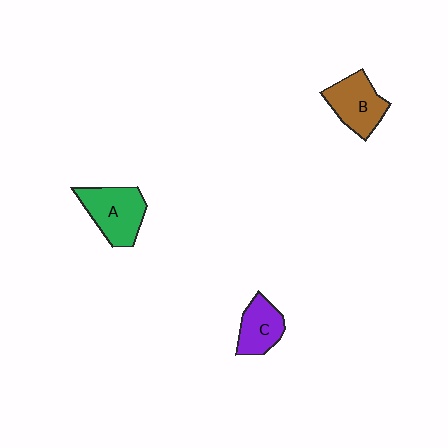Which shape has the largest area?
Shape A (green).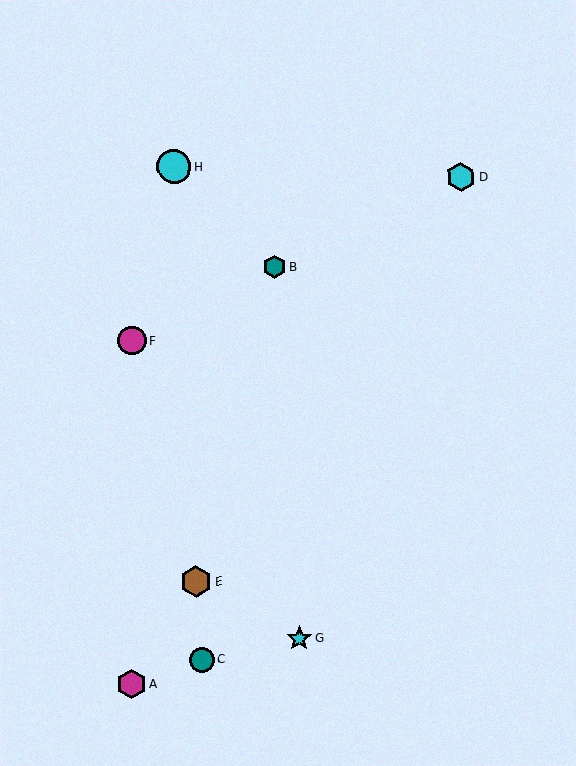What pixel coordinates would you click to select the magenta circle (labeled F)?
Click at (131, 341) to select the magenta circle F.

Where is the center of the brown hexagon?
The center of the brown hexagon is at (196, 581).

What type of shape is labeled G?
Shape G is a cyan star.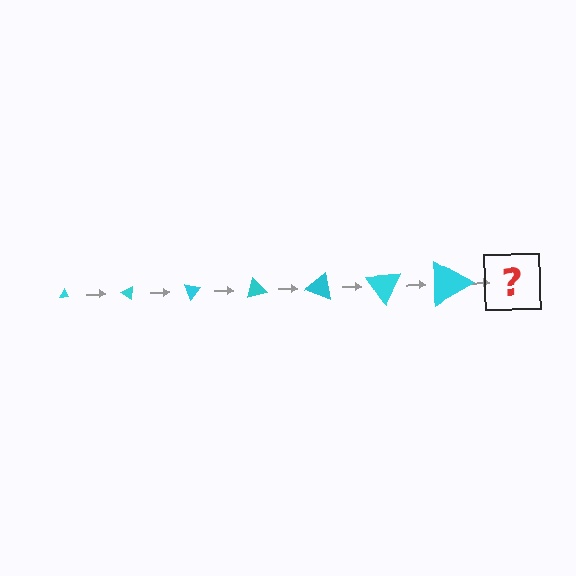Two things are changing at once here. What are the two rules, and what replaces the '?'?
The two rules are that the triangle grows larger each step and it rotates 35 degrees each step. The '?' should be a triangle, larger than the previous one and rotated 245 degrees from the start.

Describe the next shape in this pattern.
It should be a triangle, larger than the previous one and rotated 245 degrees from the start.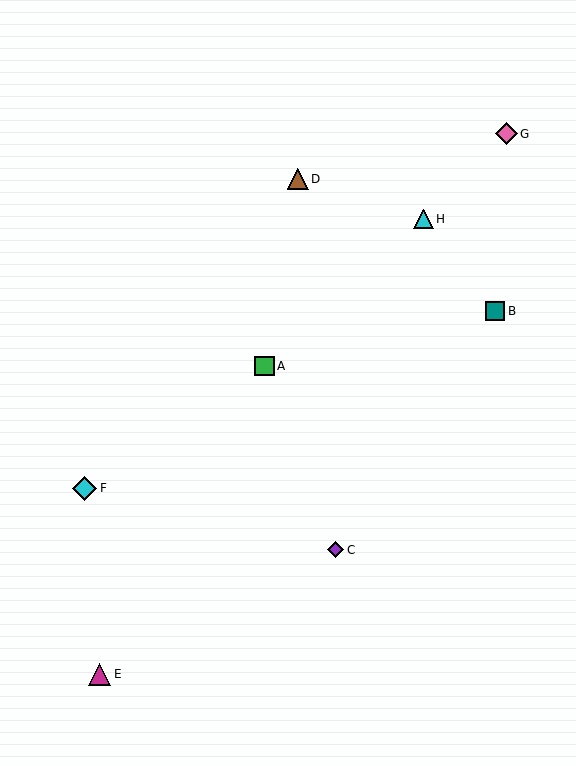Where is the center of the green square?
The center of the green square is at (265, 366).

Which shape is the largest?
The cyan diamond (labeled F) is the largest.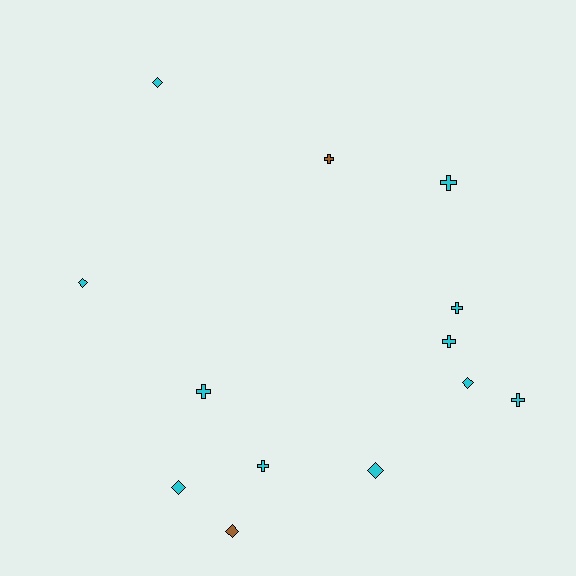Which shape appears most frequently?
Cross, with 7 objects.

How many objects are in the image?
There are 13 objects.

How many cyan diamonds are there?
There are 5 cyan diamonds.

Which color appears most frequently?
Cyan, with 11 objects.